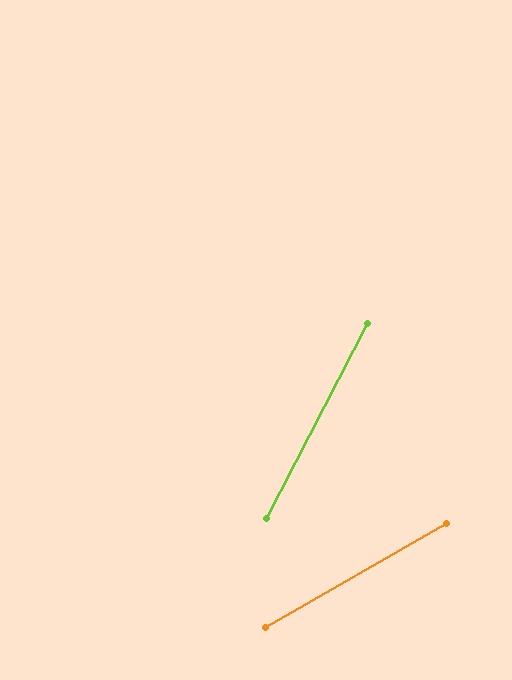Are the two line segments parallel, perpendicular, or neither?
Neither parallel nor perpendicular — they differ by about 33°.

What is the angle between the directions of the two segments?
Approximately 33 degrees.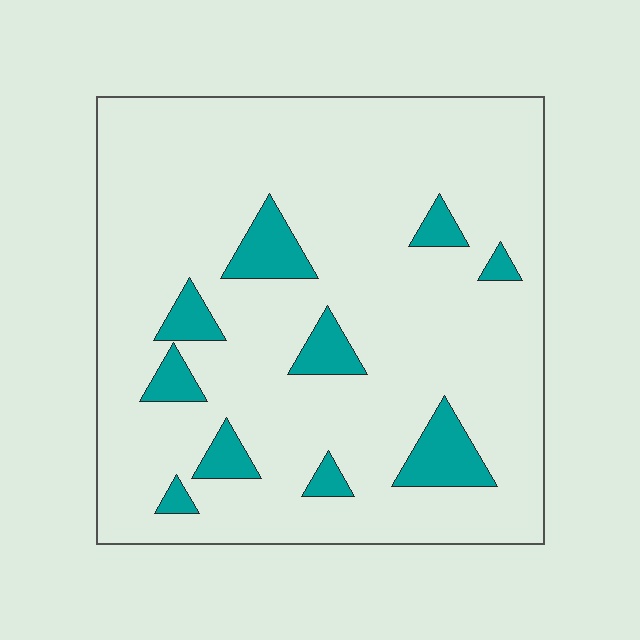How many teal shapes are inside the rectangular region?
10.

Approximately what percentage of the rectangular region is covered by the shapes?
Approximately 10%.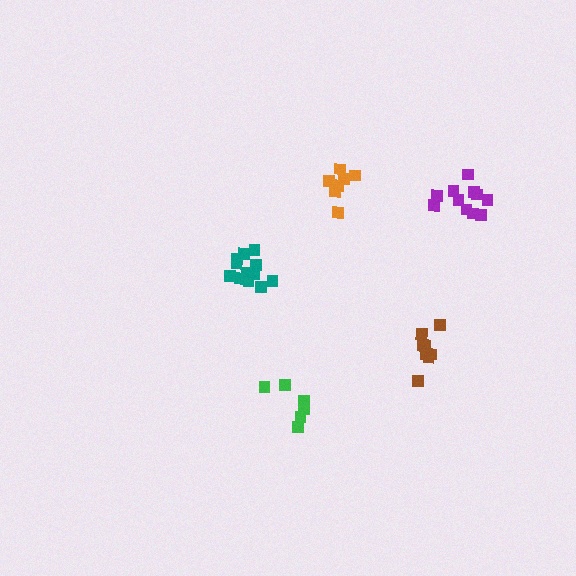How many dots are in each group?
Group 1: 12 dots, Group 2: 11 dots, Group 3: 8 dots, Group 4: 7 dots, Group 5: 6 dots (44 total).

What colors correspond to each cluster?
The clusters are colored: teal, purple, brown, orange, green.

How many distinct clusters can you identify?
There are 5 distinct clusters.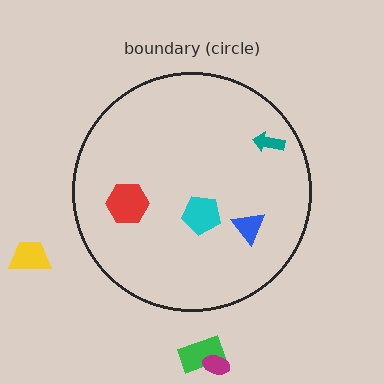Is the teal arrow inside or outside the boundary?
Inside.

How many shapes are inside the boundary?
4 inside, 3 outside.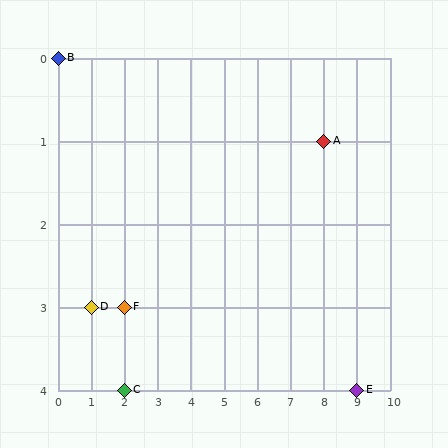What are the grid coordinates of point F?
Point F is at grid coordinates (2, 3).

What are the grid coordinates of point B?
Point B is at grid coordinates (0, 0).